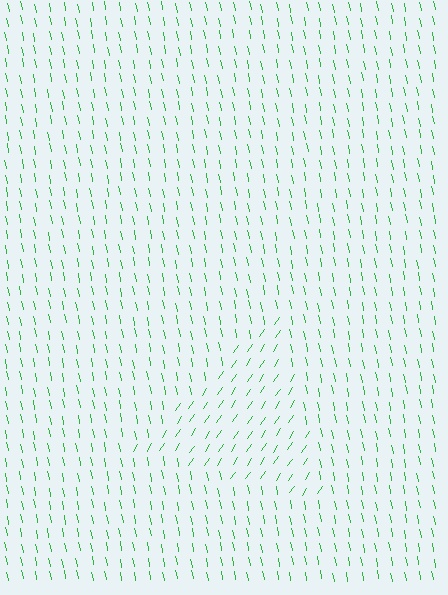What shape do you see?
I see a triangle.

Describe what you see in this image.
The image is filled with small green line segments. A triangle region in the image has lines oriented differently from the surrounding lines, creating a visible texture boundary.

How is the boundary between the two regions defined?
The boundary is defined purely by a change in line orientation (approximately 45 degrees difference). All lines are the same color and thickness.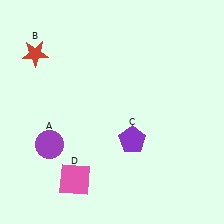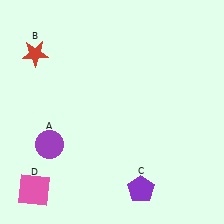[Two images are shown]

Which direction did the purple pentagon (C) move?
The purple pentagon (C) moved down.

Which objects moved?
The objects that moved are: the purple pentagon (C), the pink square (D).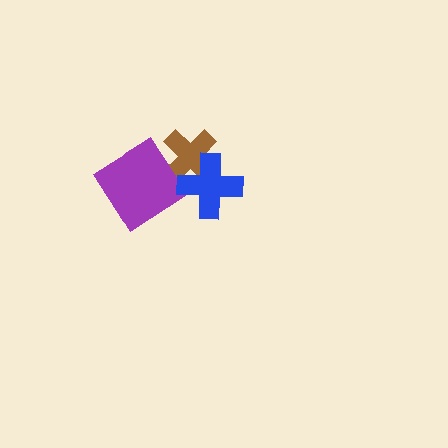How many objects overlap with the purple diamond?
2 objects overlap with the purple diamond.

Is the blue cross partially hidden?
No, no other shape covers it.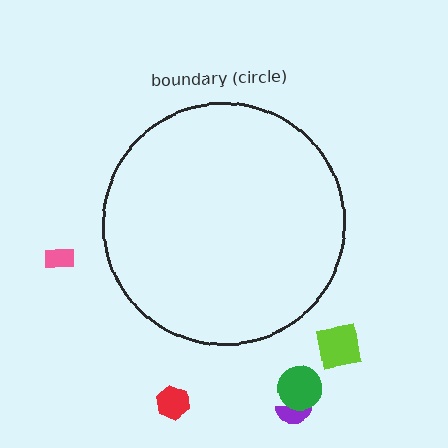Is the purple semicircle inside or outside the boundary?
Outside.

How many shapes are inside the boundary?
0 inside, 5 outside.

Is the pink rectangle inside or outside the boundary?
Outside.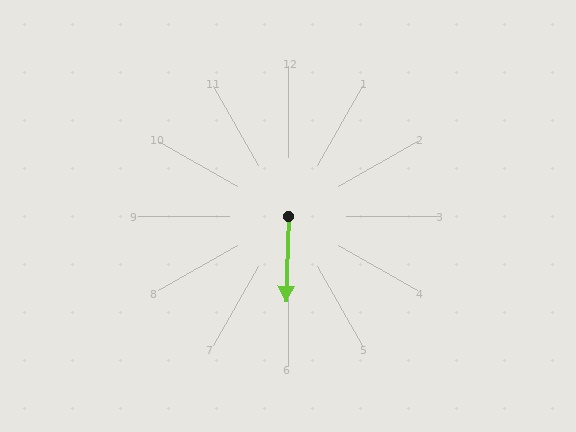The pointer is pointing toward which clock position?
Roughly 6 o'clock.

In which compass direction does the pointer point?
South.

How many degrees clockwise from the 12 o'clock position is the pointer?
Approximately 182 degrees.